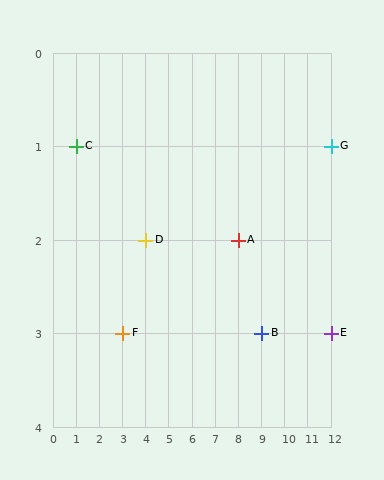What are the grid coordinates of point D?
Point D is at grid coordinates (4, 2).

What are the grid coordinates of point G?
Point G is at grid coordinates (12, 1).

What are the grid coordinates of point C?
Point C is at grid coordinates (1, 1).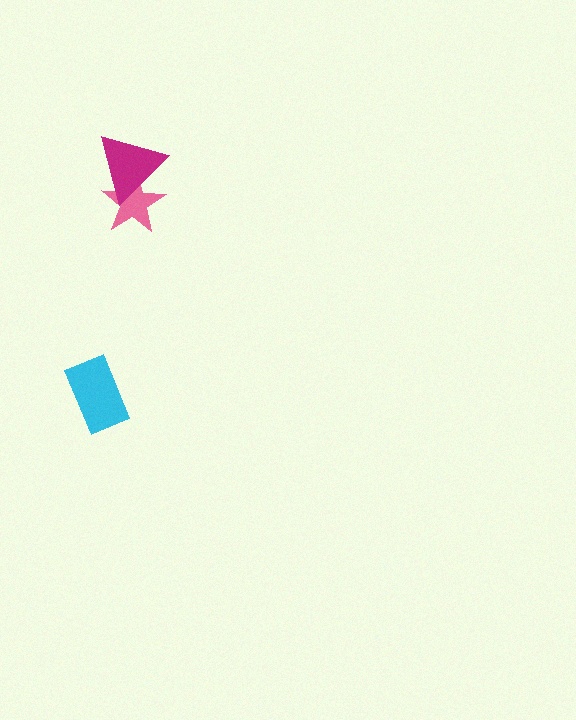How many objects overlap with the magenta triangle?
1 object overlaps with the magenta triangle.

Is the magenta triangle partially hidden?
No, no other shape covers it.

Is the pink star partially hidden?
Yes, it is partially covered by another shape.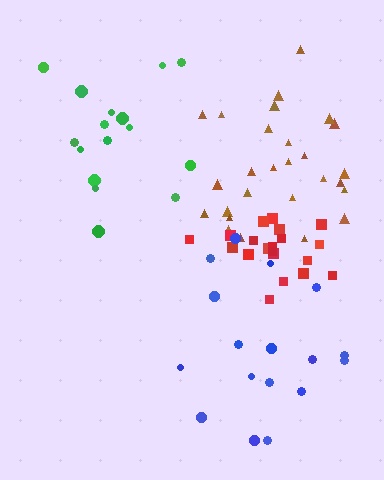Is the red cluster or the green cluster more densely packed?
Red.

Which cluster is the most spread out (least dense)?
Blue.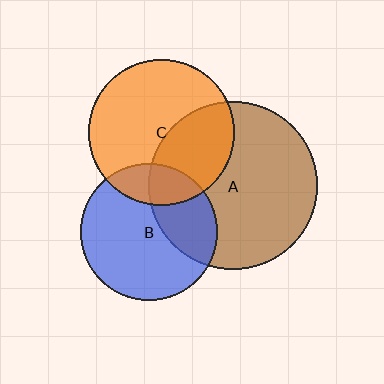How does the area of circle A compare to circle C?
Approximately 1.3 times.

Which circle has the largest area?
Circle A (brown).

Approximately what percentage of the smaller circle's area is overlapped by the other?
Approximately 20%.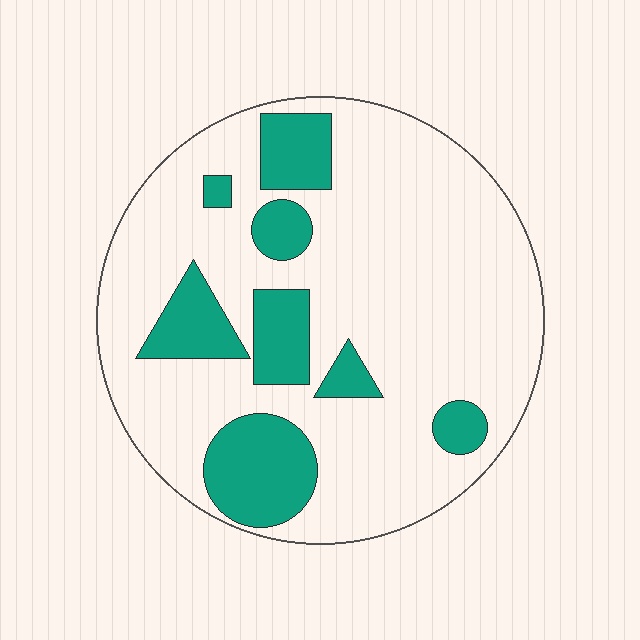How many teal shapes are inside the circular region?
8.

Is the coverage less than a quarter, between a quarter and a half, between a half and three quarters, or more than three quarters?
Less than a quarter.